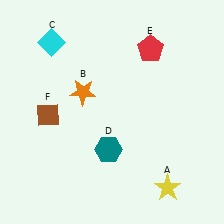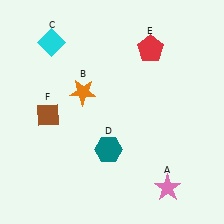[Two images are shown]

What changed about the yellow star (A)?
In Image 1, A is yellow. In Image 2, it changed to pink.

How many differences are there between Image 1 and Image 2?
There is 1 difference between the two images.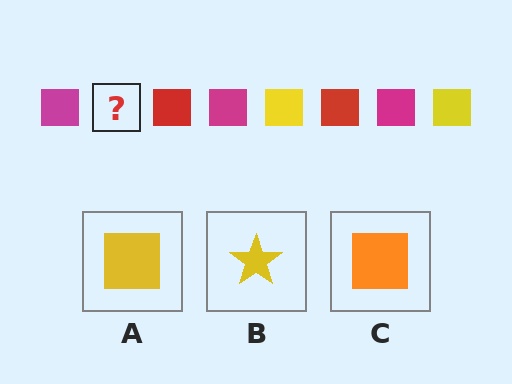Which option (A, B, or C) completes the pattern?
A.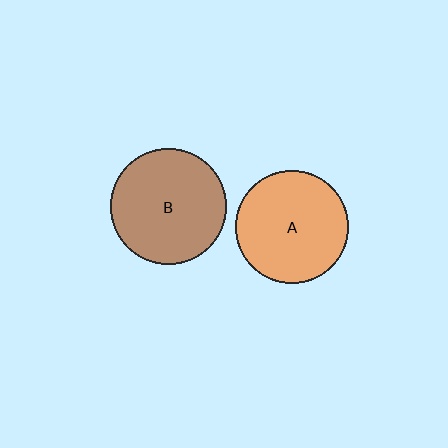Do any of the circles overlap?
No, none of the circles overlap.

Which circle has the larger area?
Circle B (brown).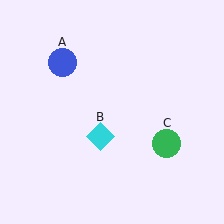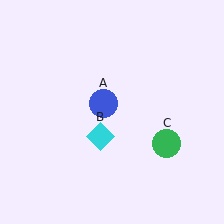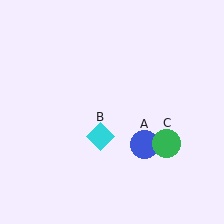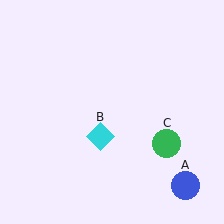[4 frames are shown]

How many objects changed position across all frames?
1 object changed position: blue circle (object A).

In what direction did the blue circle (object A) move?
The blue circle (object A) moved down and to the right.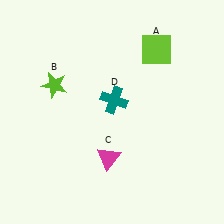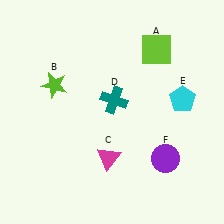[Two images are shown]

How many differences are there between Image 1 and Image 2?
There are 2 differences between the two images.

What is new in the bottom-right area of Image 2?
A purple circle (F) was added in the bottom-right area of Image 2.